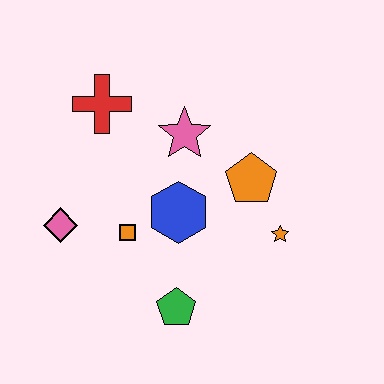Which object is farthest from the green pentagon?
The red cross is farthest from the green pentagon.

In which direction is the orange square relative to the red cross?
The orange square is below the red cross.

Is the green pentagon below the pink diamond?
Yes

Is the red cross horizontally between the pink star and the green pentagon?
No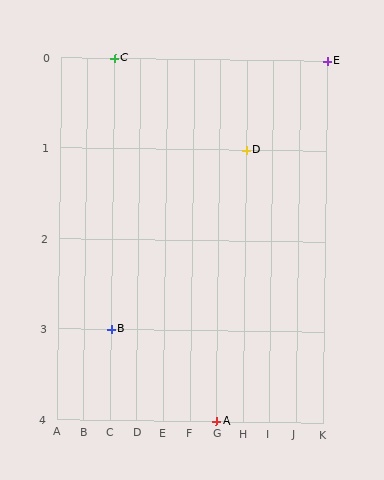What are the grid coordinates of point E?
Point E is at grid coordinates (K, 0).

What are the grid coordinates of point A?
Point A is at grid coordinates (G, 4).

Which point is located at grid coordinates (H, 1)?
Point D is at (H, 1).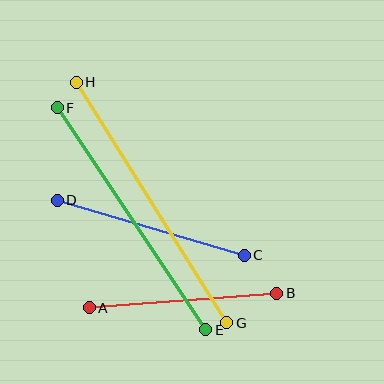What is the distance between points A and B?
The distance is approximately 188 pixels.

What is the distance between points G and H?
The distance is approximately 284 pixels.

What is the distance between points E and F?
The distance is approximately 267 pixels.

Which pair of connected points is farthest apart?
Points G and H are farthest apart.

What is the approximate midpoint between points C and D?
The midpoint is at approximately (151, 228) pixels.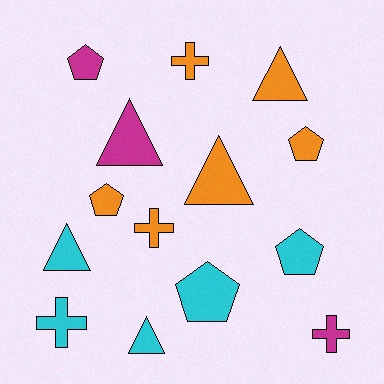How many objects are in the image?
There are 14 objects.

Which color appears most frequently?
Orange, with 6 objects.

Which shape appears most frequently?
Pentagon, with 5 objects.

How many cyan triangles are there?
There are 2 cyan triangles.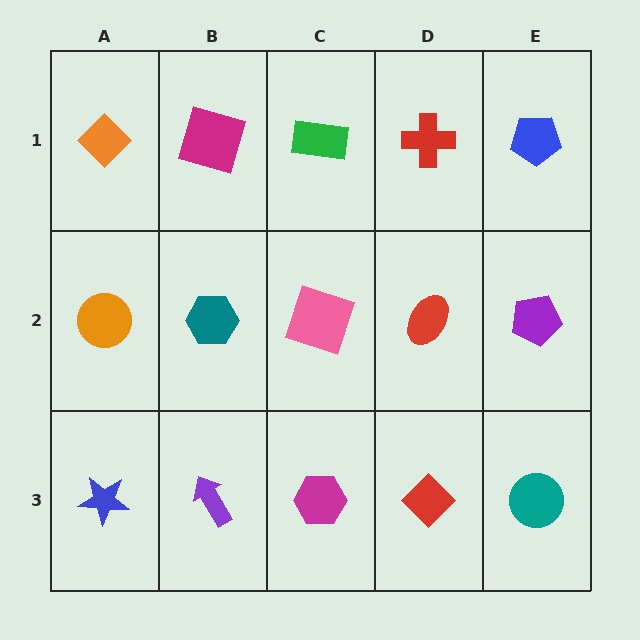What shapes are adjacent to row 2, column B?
A magenta square (row 1, column B), a purple arrow (row 3, column B), an orange circle (row 2, column A), a pink square (row 2, column C).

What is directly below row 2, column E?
A teal circle.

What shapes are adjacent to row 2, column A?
An orange diamond (row 1, column A), a blue star (row 3, column A), a teal hexagon (row 2, column B).